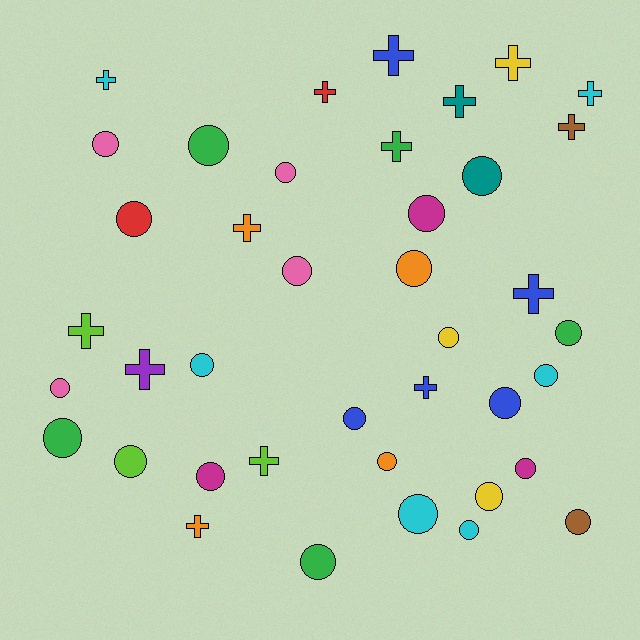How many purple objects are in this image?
There is 1 purple object.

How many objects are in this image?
There are 40 objects.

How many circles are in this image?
There are 25 circles.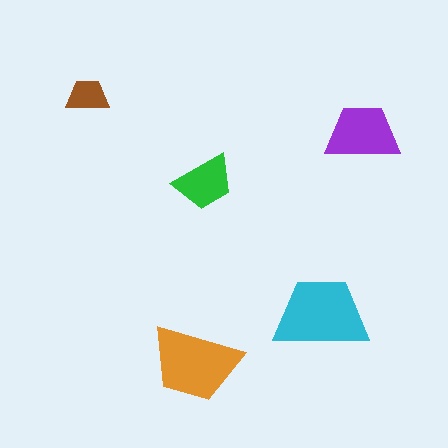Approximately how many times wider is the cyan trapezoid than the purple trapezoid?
About 1.5 times wider.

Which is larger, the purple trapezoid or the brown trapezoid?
The purple one.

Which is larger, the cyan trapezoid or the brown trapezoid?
The cyan one.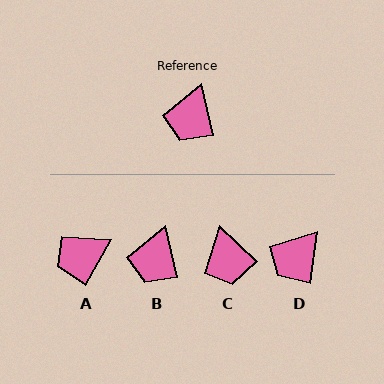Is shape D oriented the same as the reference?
No, it is off by about 21 degrees.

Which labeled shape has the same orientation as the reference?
B.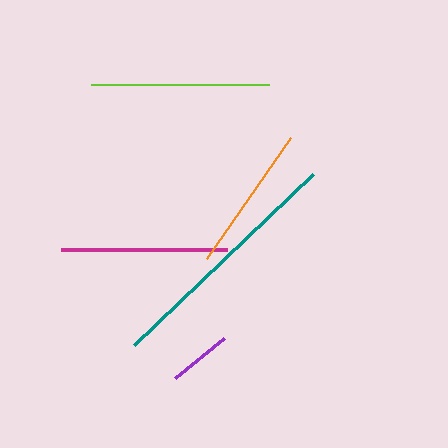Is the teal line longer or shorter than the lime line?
The teal line is longer than the lime line.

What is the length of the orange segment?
The orange segment is approximately 147 pixels long.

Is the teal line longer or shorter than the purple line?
The teal line is longer than the purple line.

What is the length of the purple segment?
The purple segment is approximately 64 pixels long.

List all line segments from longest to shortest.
From longest to shortest: teal, lime, magenta, orange, purple.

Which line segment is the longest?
The teal line is the longest at approximately 248 pixels.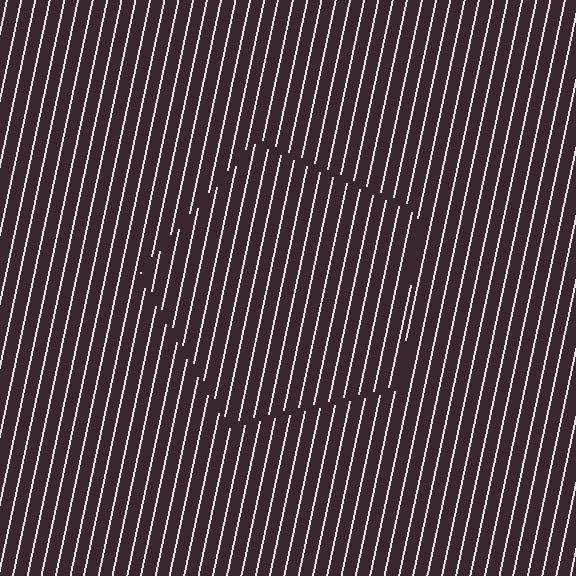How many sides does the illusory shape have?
5 sides — the line-ends trace a pentagon.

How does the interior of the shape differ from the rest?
The interior of the shape contains the same grating, shifted by half a period — the contour is defined by the phase discontinuity where line-ends from the inner and outer gratings abut.